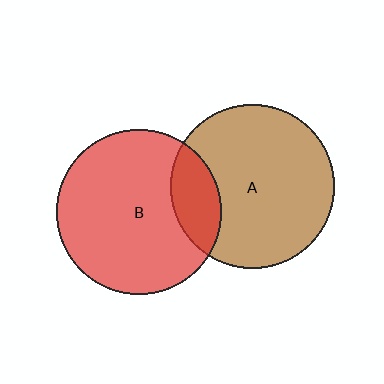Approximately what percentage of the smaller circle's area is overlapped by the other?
Approximately 20%.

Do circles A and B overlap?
Yes.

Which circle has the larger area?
Circle B (red).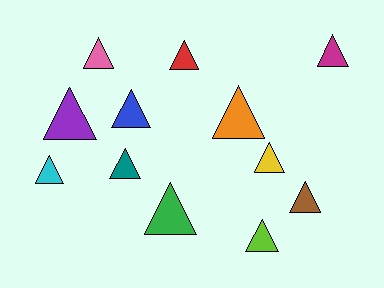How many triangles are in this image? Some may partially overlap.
There are 12 triangles.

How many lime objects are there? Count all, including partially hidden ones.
There is 1 lime object.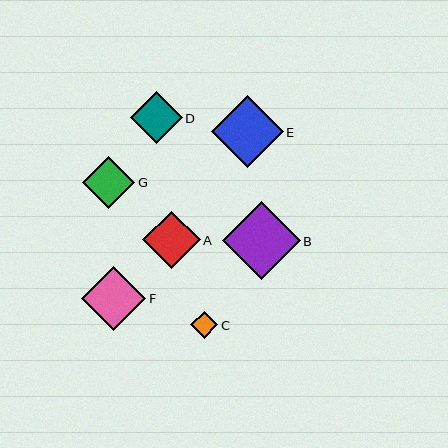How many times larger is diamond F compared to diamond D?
Diamond F is approximately 1.2 times the size of diamond D.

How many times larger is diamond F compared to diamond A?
Diamond F is approximately 1.1 times the size of diamond A.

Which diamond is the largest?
Diamond B is the largest with a size of approximately 77 pixels.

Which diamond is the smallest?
Diamond C is the smallest with a size of approximately 27 pixels.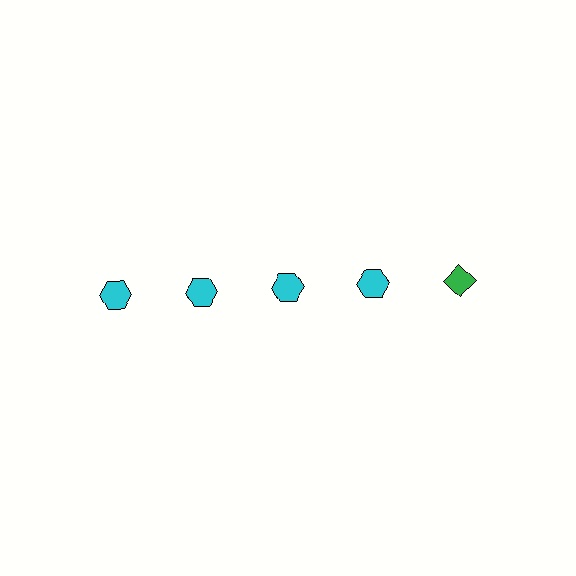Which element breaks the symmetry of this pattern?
The green diamond in the top row, rightmost column breaks the symmetry. All other shapes are cyan hexagons.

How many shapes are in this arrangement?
There are 5 shapes arranged in a grid pattern.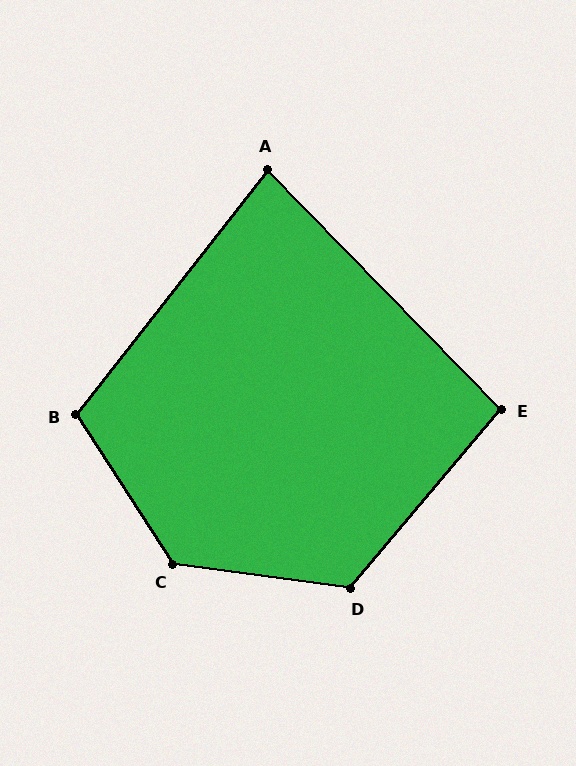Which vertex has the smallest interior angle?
A, at approximately 82 degrees.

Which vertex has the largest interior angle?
C, at approximately 131 degrees.